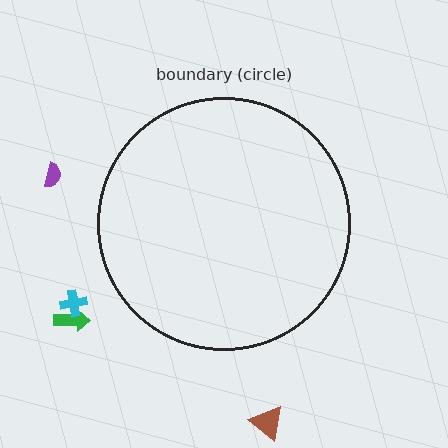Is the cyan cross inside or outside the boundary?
Outside.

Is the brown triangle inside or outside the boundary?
Outside.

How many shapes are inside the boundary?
0 inside, 4 outside.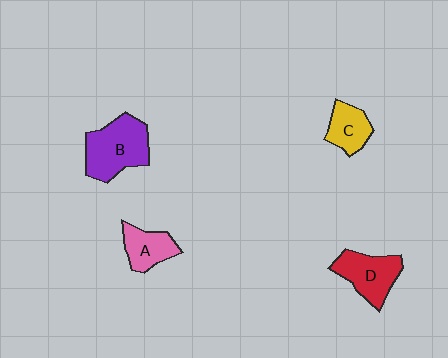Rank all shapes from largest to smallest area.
From largest to smallest: B (purple), D (red), A (pink), C (yellow).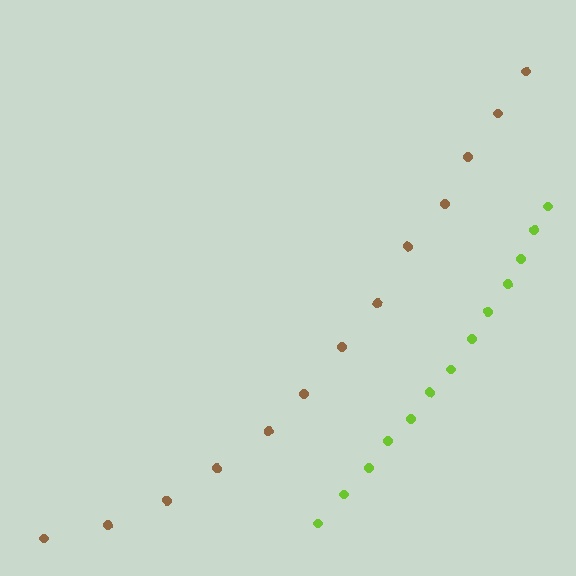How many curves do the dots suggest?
There are 2 distinct paths.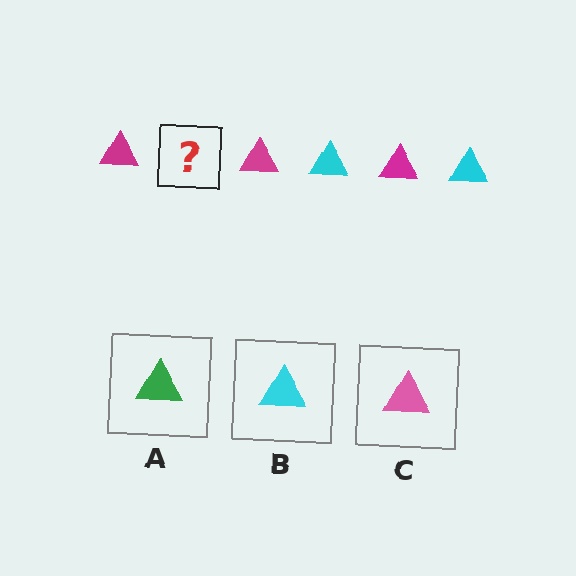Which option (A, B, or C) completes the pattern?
B.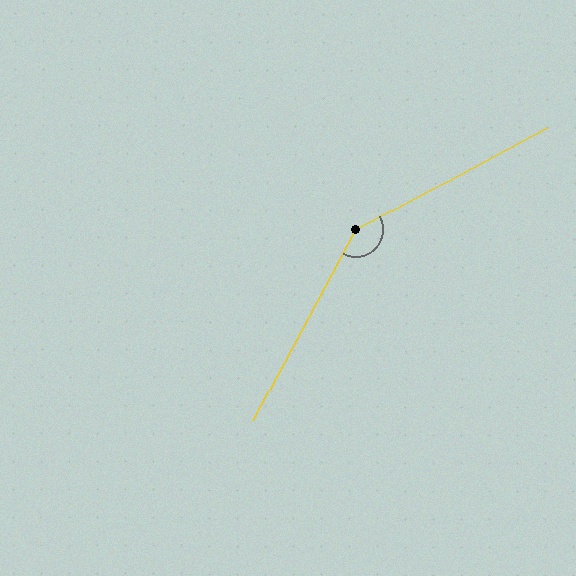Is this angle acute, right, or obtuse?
It is obtuse.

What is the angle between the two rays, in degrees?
Approximately 147 degrees.